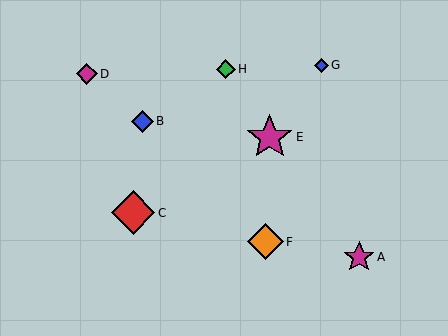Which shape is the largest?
The magenta star (labeled E) is the largest.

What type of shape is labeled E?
Shape E is a magenta star.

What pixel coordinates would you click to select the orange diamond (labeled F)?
Click at (265, 242) to select the orange diamond F.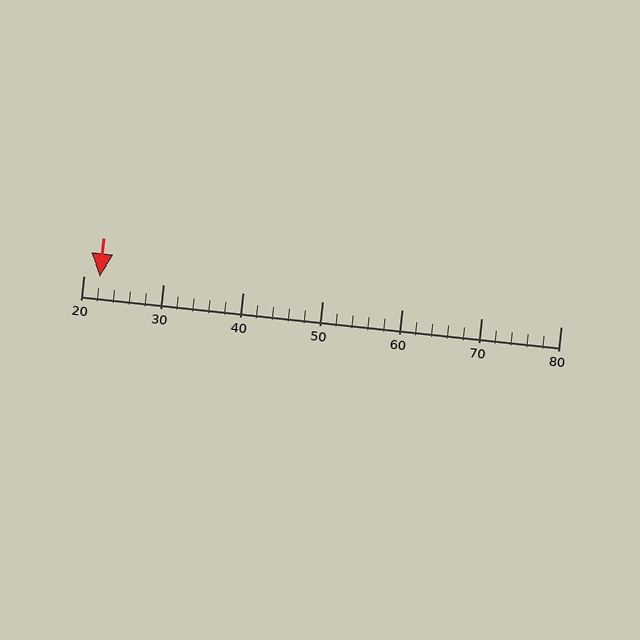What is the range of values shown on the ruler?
The ruler shows values from 20 to 80.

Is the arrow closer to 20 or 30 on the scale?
The arrow is closer to 20.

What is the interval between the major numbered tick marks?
The major tick marks are spaced 10 units apart.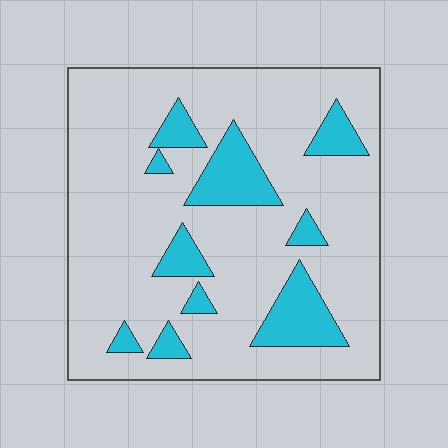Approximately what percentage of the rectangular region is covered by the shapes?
Approximately 20%.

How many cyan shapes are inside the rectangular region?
10.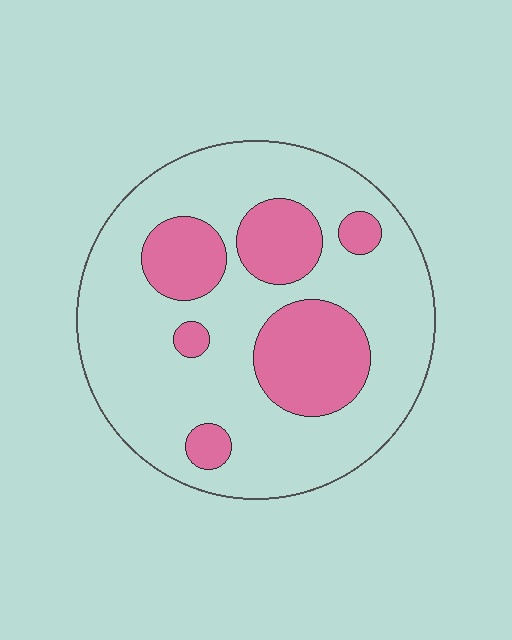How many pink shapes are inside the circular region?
6.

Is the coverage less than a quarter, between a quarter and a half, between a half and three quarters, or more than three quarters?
Between a quarter and a half.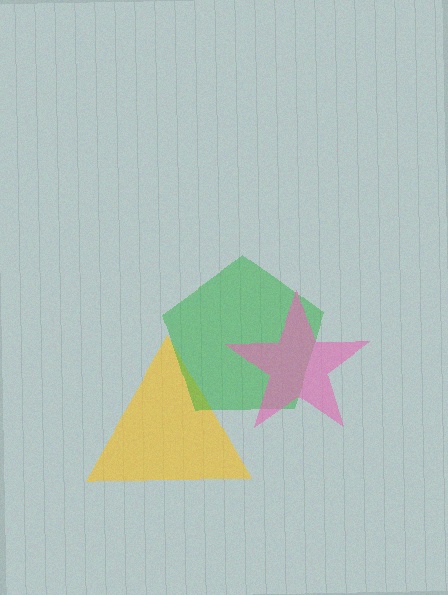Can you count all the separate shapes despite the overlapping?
Yes, there are 3 separate shapes.